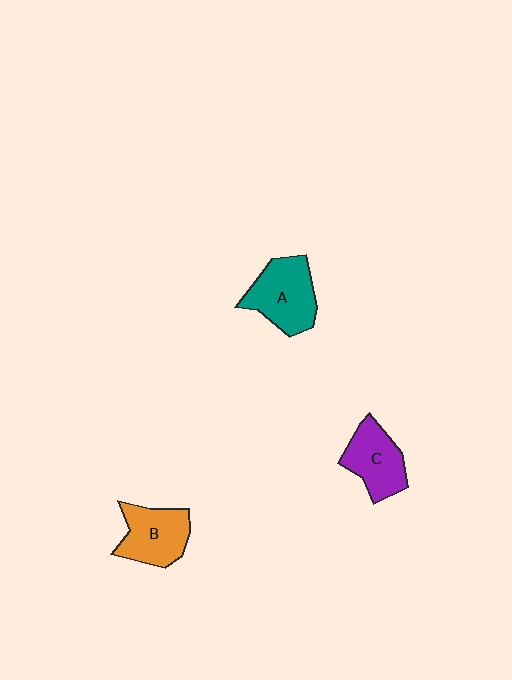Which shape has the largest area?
Shape A (teal).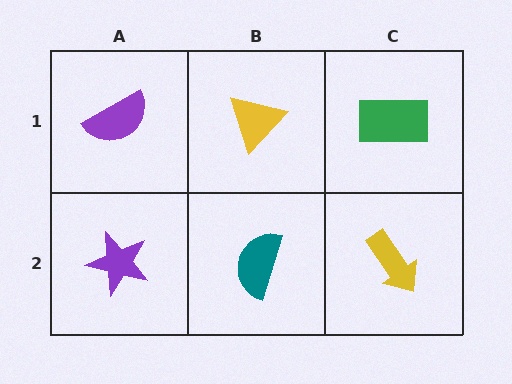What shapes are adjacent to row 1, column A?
A purple star (row 2, column A), a yellow triangle (row 1, column B).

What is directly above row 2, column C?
A green rectangle.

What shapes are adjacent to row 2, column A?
A purple semicircle (row 1, column A), a teal semicircle (row 2, column B).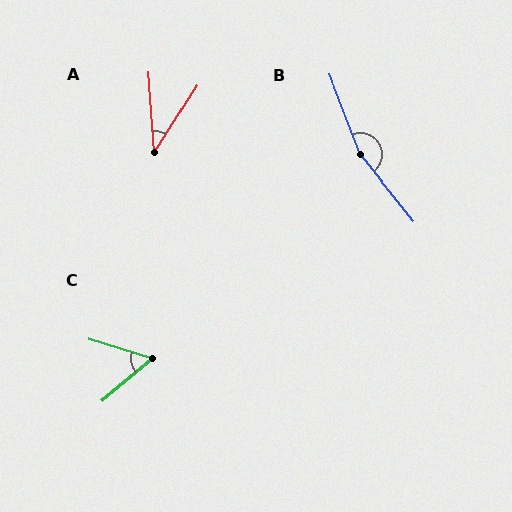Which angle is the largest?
B, at approximately 162 degrees.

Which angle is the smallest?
A, at approximately 37 degrees.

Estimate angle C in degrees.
Approximately 57 degrees.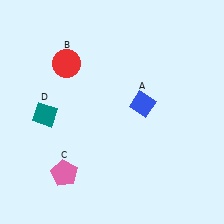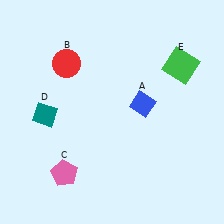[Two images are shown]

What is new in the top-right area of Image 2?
A green square (E) was added in the top-right area of Image 2.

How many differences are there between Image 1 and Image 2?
There is 1 difference between the two images.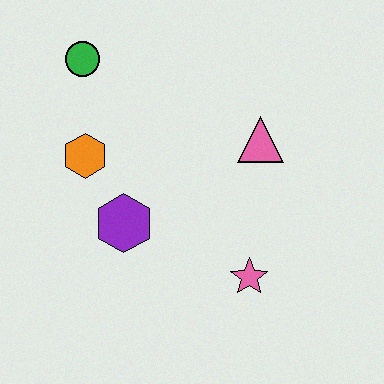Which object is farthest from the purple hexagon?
The green circle is farthest from the purple hexagon.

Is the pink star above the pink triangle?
No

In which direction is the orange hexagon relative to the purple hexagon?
The orange hexagon is above the purple hexagon.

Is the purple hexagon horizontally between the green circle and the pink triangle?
Yes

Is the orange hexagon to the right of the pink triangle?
No